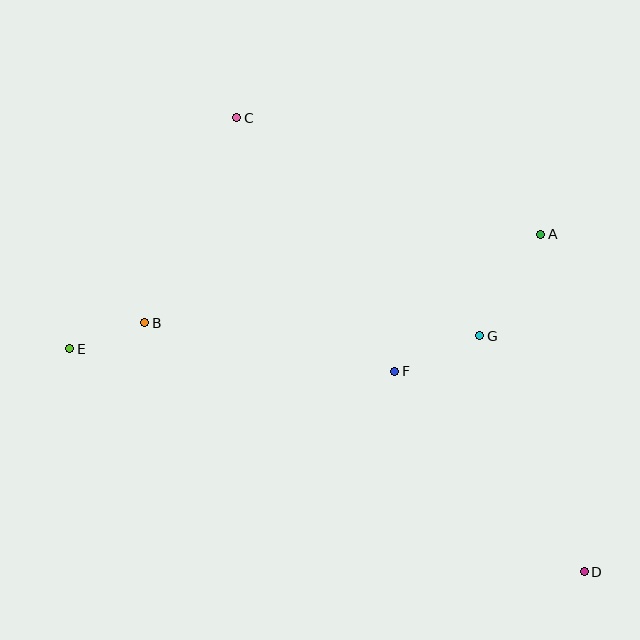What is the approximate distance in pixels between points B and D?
The distance between B and D is approximately 505 pixels.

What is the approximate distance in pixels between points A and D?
The distance between A and D is approximately 340 pixels.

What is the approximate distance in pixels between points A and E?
The distance between A and E is approximately 485 pixels.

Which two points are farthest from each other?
Points C and D are farthest from each other.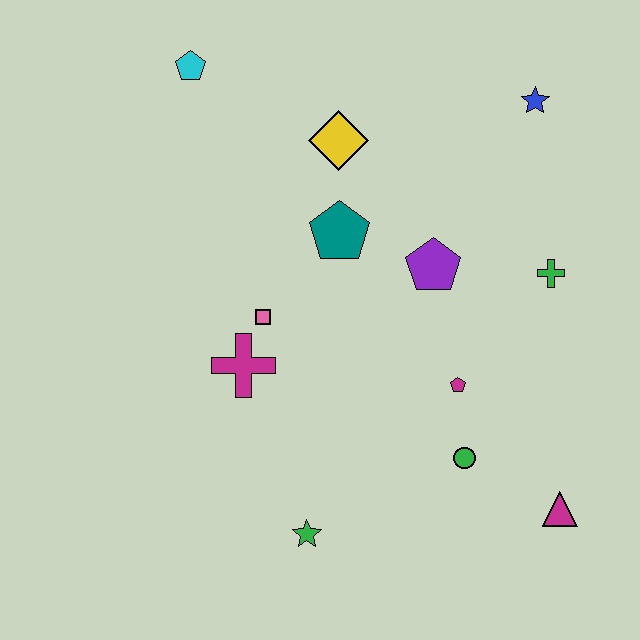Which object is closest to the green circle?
The magenta pentagon is closest to the green circle.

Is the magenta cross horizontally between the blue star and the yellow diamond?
No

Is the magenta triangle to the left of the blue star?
No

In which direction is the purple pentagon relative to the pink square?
The purple pentagon is to the right of the pink square.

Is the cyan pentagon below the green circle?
No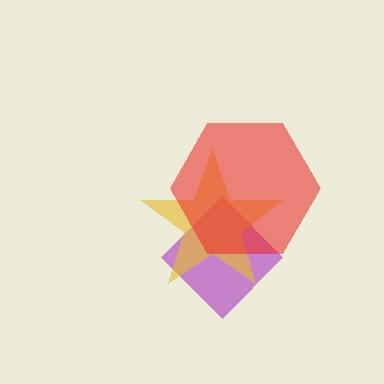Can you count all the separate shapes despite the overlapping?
Yes, there are 3 separate shapes.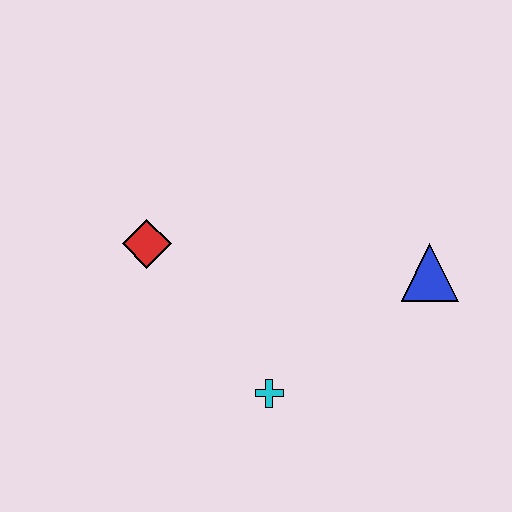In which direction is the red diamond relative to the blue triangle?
The red diamond is to the left of the blue triangle.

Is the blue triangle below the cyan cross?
No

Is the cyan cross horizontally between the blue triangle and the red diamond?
Yes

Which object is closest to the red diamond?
The cyan cross is closest to the red diamond.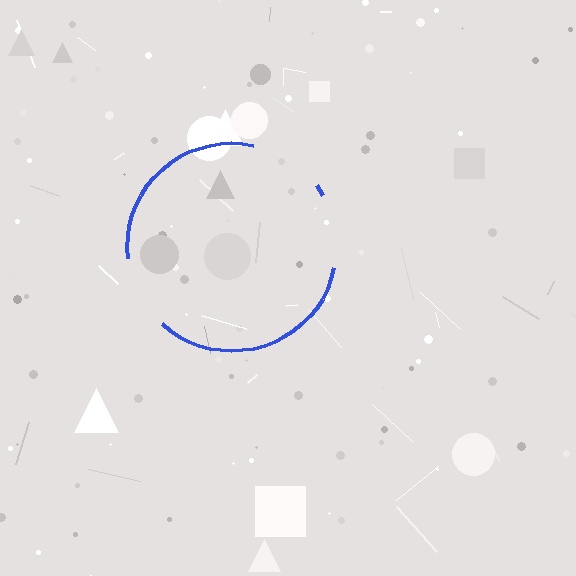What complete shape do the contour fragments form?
The contour fragments form a circle.